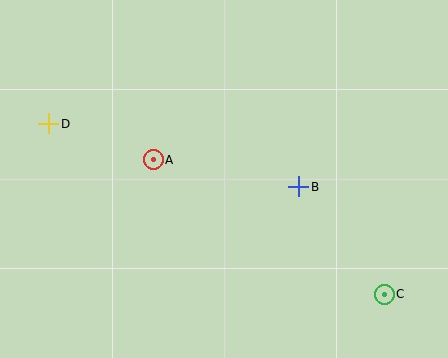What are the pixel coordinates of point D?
Point D is at (49, 124).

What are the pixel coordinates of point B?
Point B is at (299, 187).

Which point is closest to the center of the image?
Point A at (153, 160) is closest to the center.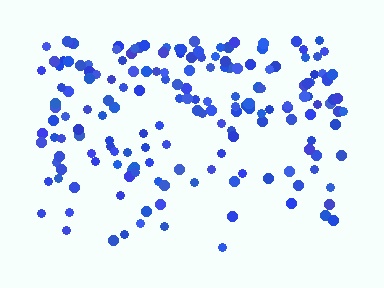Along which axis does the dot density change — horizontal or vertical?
Vertical.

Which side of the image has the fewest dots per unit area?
The bottom.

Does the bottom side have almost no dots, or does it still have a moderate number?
Still a moderate number, just noticeably fewer than the top.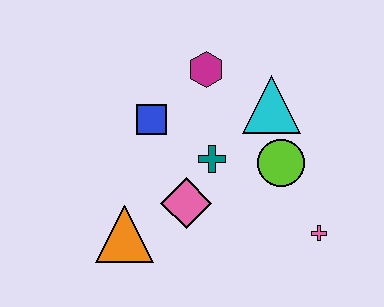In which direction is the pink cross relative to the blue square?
The pink cross is to the right of the blue square.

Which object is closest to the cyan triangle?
The lime circle is closest to the cyan triangle.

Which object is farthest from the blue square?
The pink cross is farthest from the blue square.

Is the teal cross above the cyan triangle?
No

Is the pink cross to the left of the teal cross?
No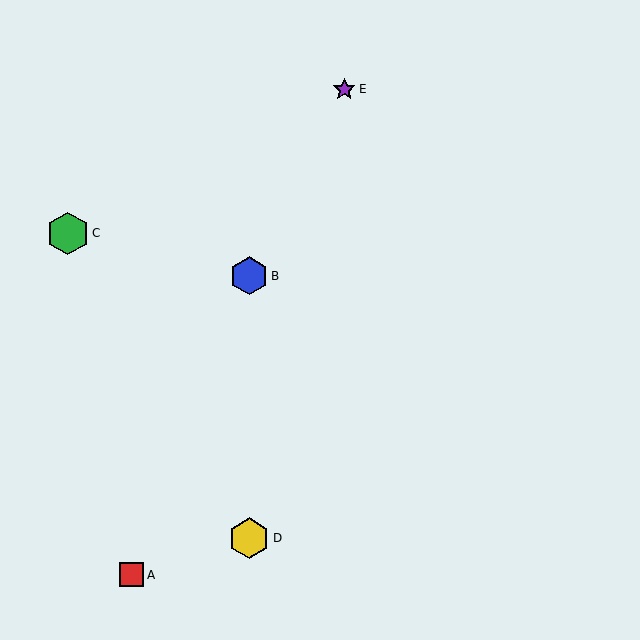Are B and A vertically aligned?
No, B is at x≈249 and A is at x≈132.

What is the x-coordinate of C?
Object C is at x≈68.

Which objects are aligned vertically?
Objects B, D are aligned vertically.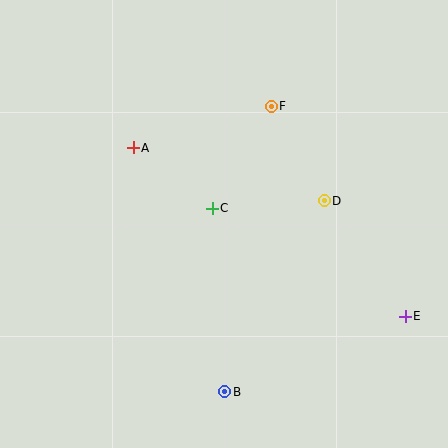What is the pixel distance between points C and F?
The distance between C and F is 118 pixels.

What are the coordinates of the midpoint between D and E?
The midpoint between D and E is at (365, 258).